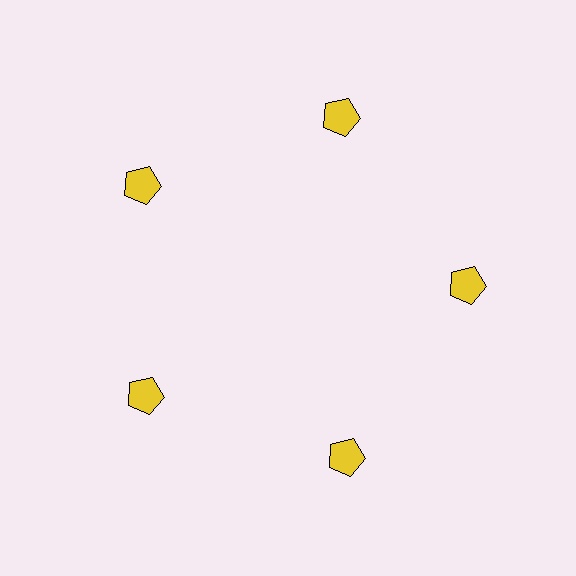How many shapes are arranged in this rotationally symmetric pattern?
There are 5 shapes, arranged in 5 groups of 1.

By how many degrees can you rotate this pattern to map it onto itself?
The pattern maps onto itself every 72 degrees of rotation.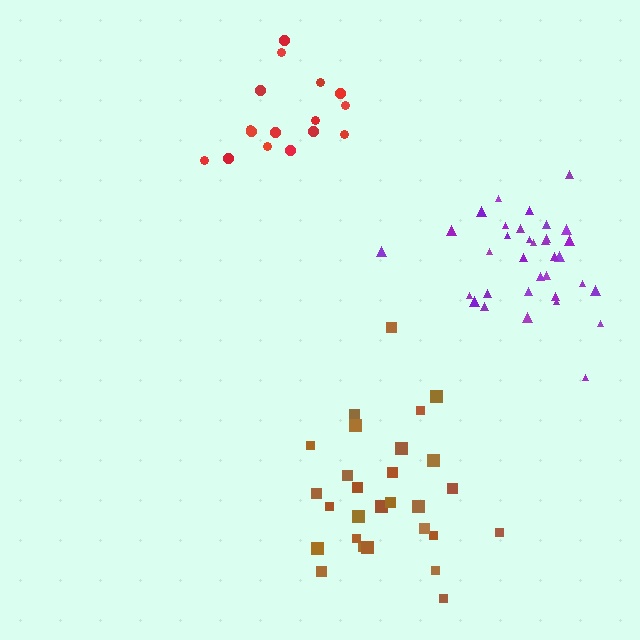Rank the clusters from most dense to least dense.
purple, brown, red.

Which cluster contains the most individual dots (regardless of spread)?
Purple (34).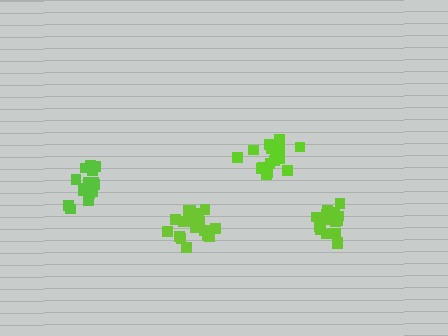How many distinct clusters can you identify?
There are 4 distinct clusters.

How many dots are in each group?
Group 1: 17 dots, Group 2: 15 dots, Group 3: 18 dots, Group 4: 18 dots (68 total).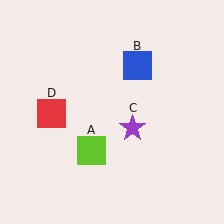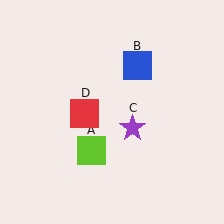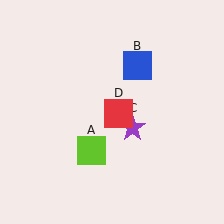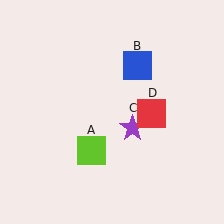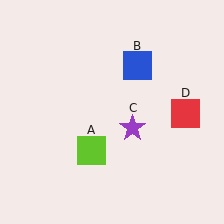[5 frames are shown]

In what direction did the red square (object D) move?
The red square (object D) moved right.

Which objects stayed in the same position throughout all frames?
Lime square (object A) and blue square (object B) and purple star (object C) remained stationary.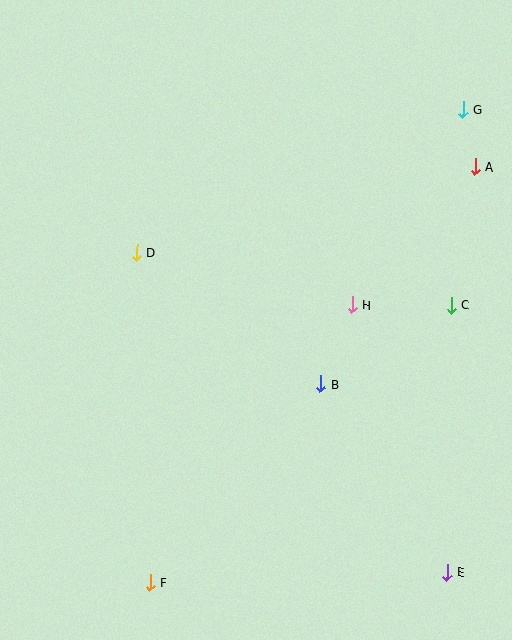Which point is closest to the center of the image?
Point B at (321, 384) is closest to the center.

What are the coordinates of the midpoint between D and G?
The midpoint between D and G is at (300, 181).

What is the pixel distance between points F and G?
The distance between F and G is 567 pixels.